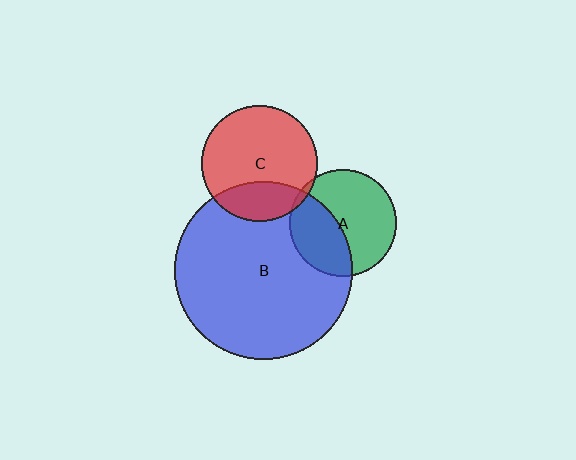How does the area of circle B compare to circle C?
Approximately 2.3 times.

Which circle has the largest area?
Circle B (blue).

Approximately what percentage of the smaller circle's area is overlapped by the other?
Approximately 25%.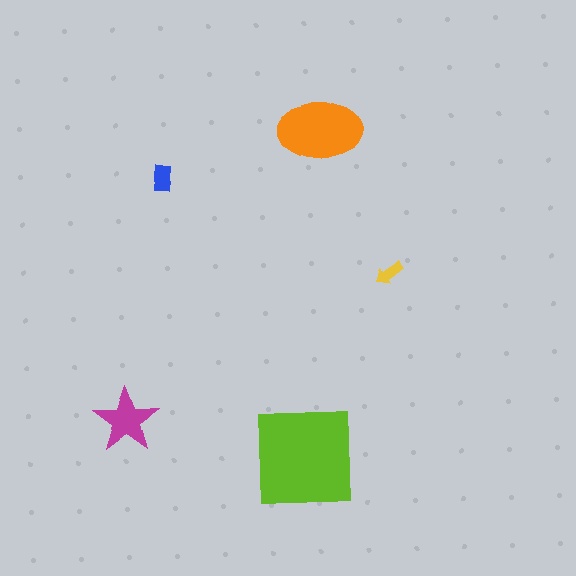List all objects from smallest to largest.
The yellow arrow, the blue rectangle, the magenta star, the orange ellipse, the lime square.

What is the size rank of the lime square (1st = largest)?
1st.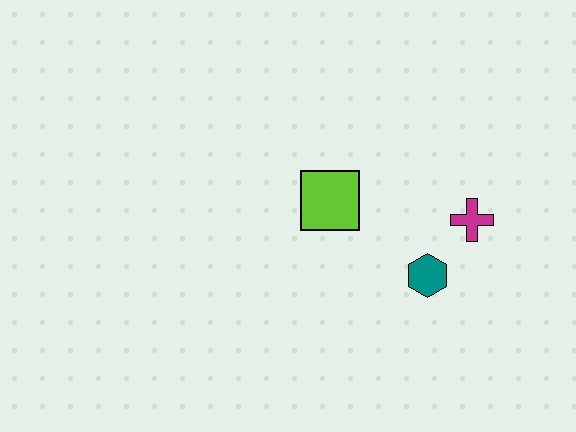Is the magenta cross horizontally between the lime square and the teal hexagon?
No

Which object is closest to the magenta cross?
The teal hexagon is closest to the magenta cross.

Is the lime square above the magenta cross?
Yes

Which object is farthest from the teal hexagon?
The lime square is farthest from the teal hexagon.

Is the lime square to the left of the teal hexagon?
Yes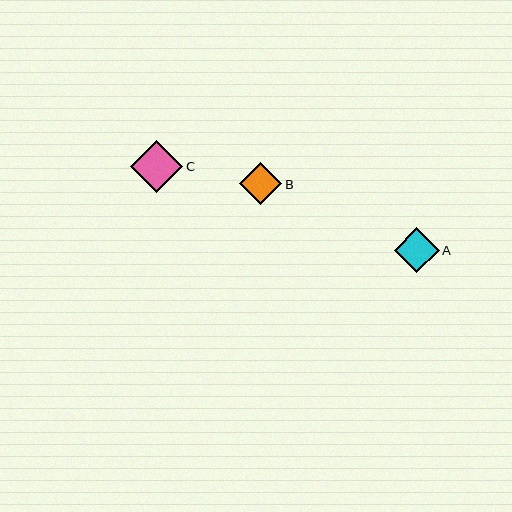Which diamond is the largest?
Diamond C is the largest with a size of approximately 52 pixels.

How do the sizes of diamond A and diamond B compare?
Diamond A and diamond B are approximately the same size.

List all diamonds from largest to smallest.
From largest to smallest: C, A, B.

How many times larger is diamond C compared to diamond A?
Diamond C is approximately 1.2 times the size of diamond A.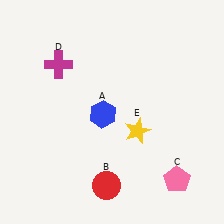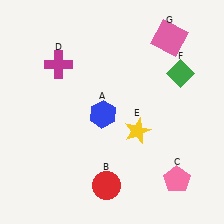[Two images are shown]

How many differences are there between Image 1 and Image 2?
There are 2 differences between the two images.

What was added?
A green diamond (F), a pink square (G) were added in Image 2.